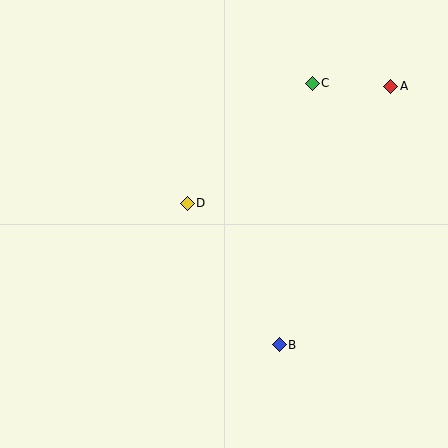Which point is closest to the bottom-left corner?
Point B is closest to the bottom-left corner.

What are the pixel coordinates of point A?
Point A is at (391, 86).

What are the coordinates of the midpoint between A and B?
The midpoint between A and B is at (335, 215).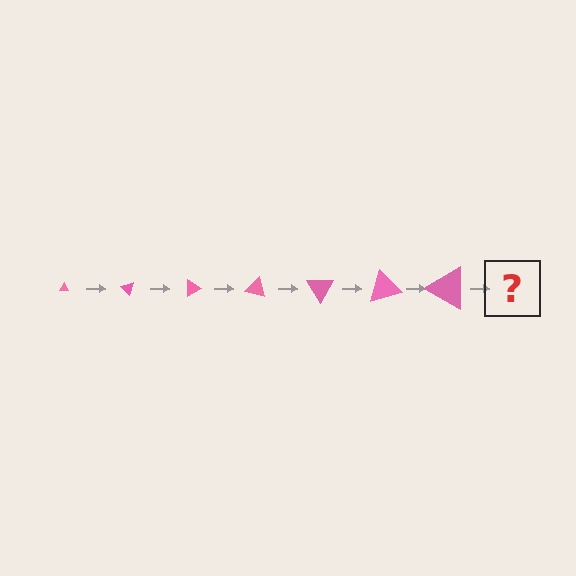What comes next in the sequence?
The next element should be a triangle, larger than the previous one and rotated 315 degrees from the start.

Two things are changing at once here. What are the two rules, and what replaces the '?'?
The two rules are that the triangle grows larger each step and it rotates 45 degrees each step. The '?' should be a triangle, larger than the previous one and rotated 315 degrees from the start.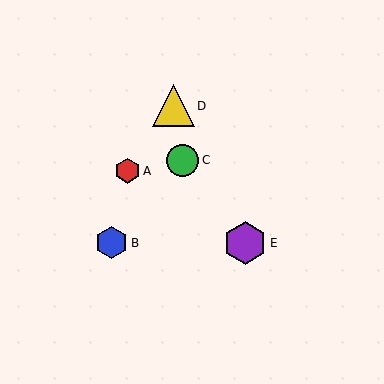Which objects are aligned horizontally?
Objects B, E are aligned horizontally.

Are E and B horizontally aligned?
Yes, both are at y≈243.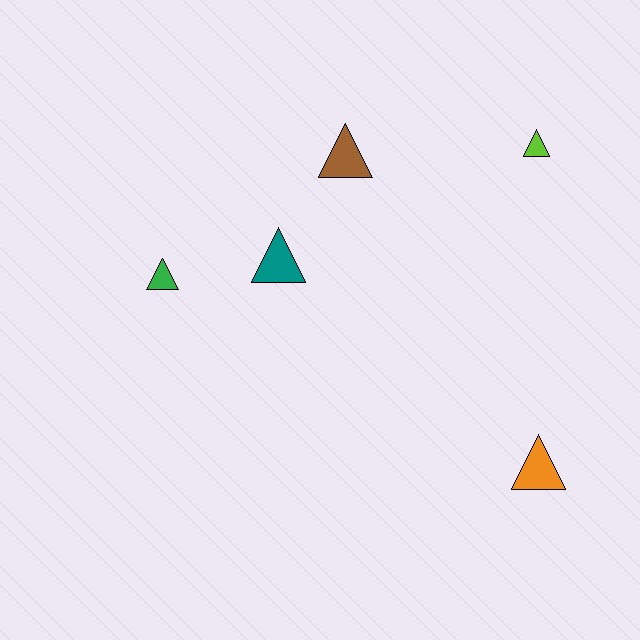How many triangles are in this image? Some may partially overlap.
There are 5 triangles.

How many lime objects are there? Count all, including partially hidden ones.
There is 1 lime object.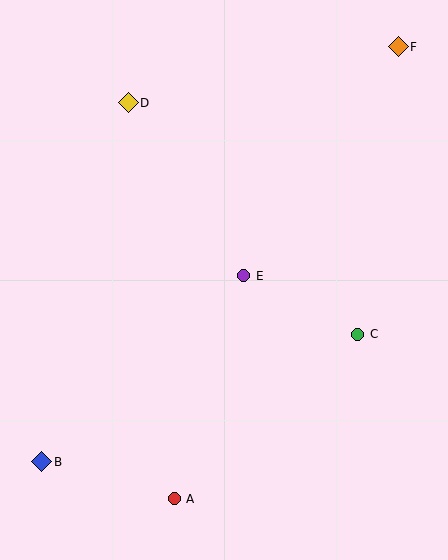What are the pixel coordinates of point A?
Point A is at (174, 499).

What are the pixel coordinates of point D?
Point D is at (128, 103).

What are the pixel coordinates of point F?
Point F is at (398, 47).